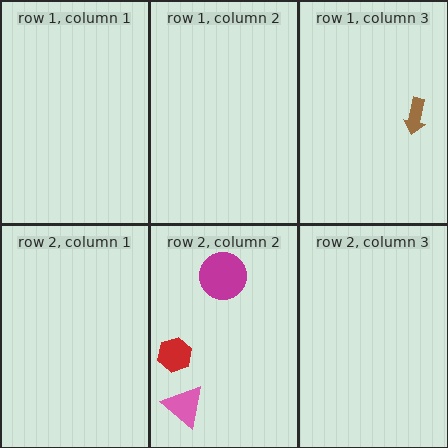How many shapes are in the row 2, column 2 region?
3.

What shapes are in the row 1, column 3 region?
The brown arrow.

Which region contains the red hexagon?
The row 2, column 2 region.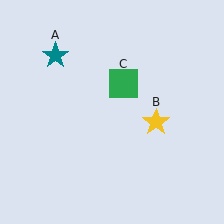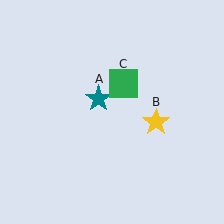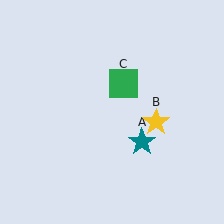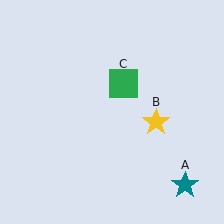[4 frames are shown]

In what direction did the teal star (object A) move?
The teal star (object A) moved down and to the right.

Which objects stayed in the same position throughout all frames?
Yellow star (object B) and green square (object C) remained stationary.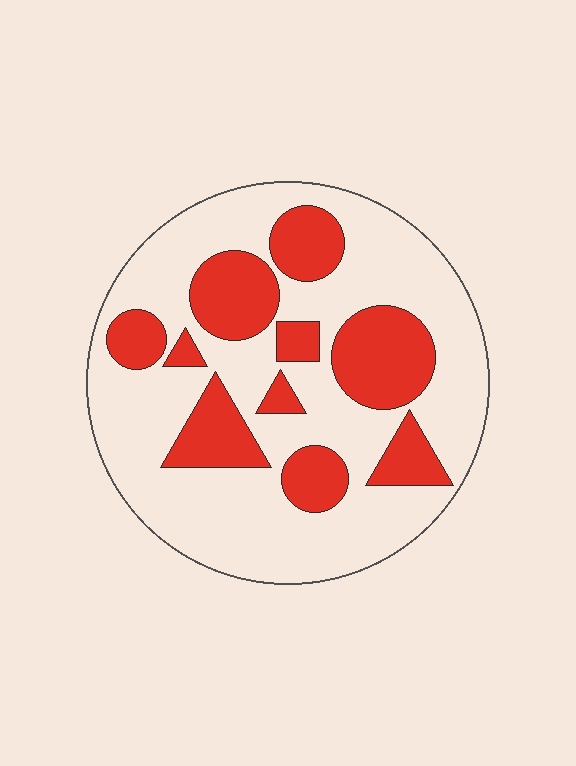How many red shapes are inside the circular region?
10.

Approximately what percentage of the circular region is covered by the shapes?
Approximately 30%.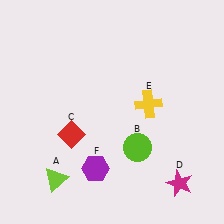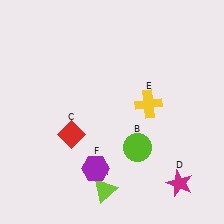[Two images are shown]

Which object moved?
The lime triangle (A) moved right.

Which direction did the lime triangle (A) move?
The lime triangle (A) moved right.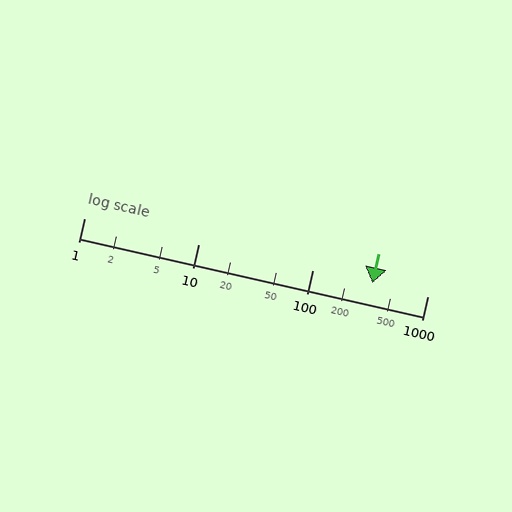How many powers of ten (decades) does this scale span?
The scale spans 3 decades, from 1 to 1000.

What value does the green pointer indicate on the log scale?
The pointer indicates approximately 330.